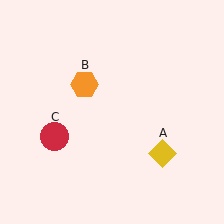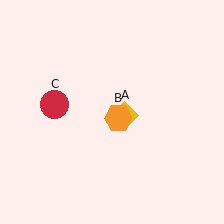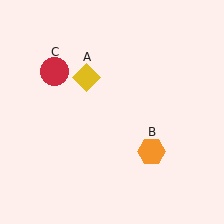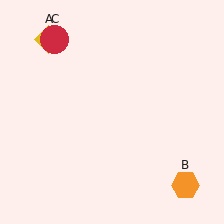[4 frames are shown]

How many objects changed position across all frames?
3 objects changed position: yellow diamond (object A), orange hexagon (object B), red circle (object C).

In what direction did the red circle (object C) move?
The red circle (object C) moved up.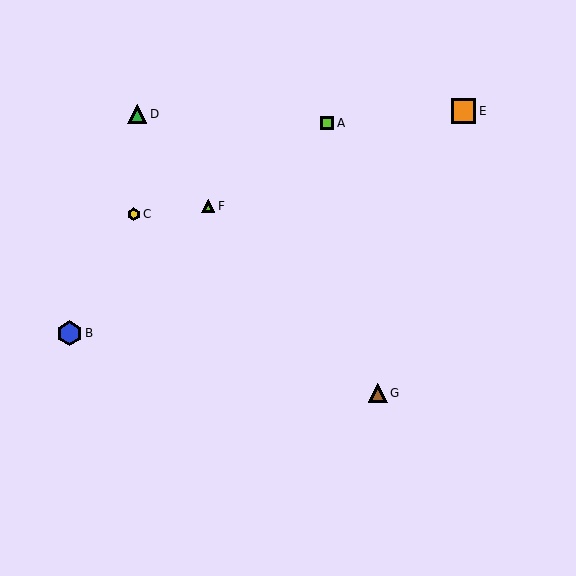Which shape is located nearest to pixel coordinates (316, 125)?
The lime square (labeled A) at (327, 123) is nearest to that location.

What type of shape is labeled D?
Shape D is a green triangle.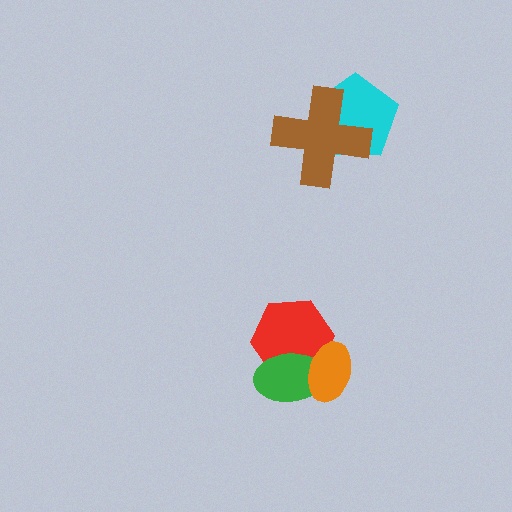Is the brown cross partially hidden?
No, no other shape covers it.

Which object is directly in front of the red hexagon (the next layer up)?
The green ellipse is directly in front of the red hexagon.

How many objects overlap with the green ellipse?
2 objects overlap with the green ellipse.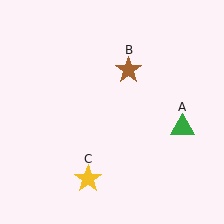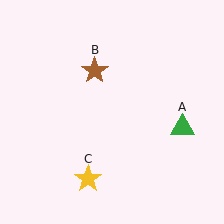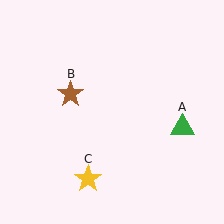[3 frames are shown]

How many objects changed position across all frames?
1 object changed position: brown star (object B).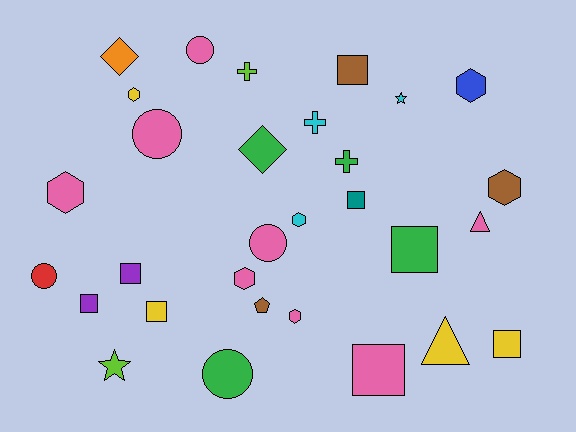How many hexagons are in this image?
There are 7 hexagons.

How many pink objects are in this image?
There are 8 pink objects.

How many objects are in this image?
There are 30 objects.